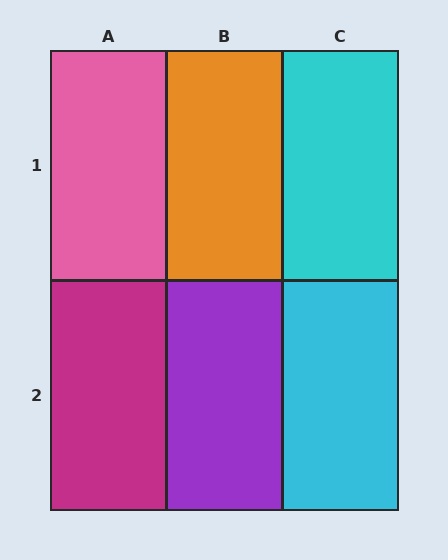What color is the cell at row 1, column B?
Orange.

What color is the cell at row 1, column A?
Pink.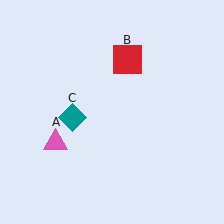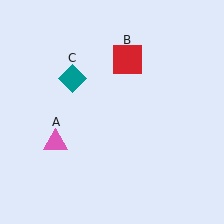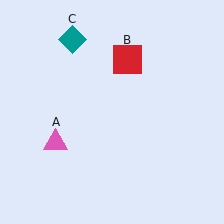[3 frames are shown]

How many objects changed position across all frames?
1 object changed position: teal diamond (object C).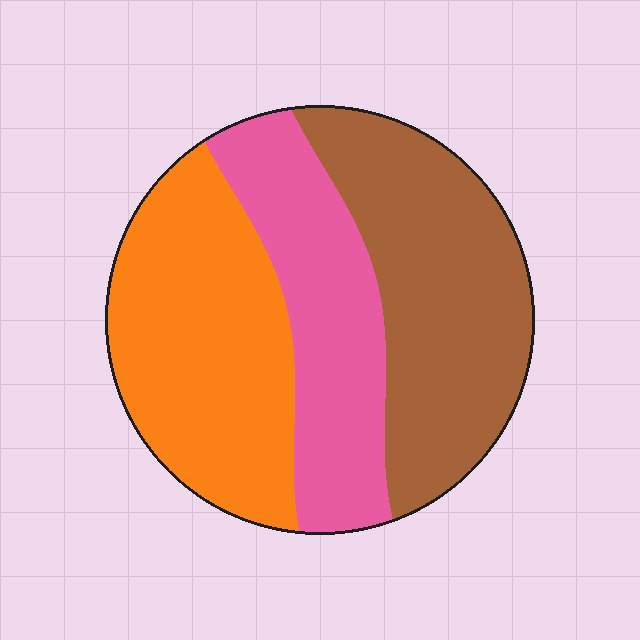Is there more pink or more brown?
Brown.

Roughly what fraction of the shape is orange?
Orange takes up between a third and a half of the shape.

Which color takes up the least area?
Pink, at roughly 25%.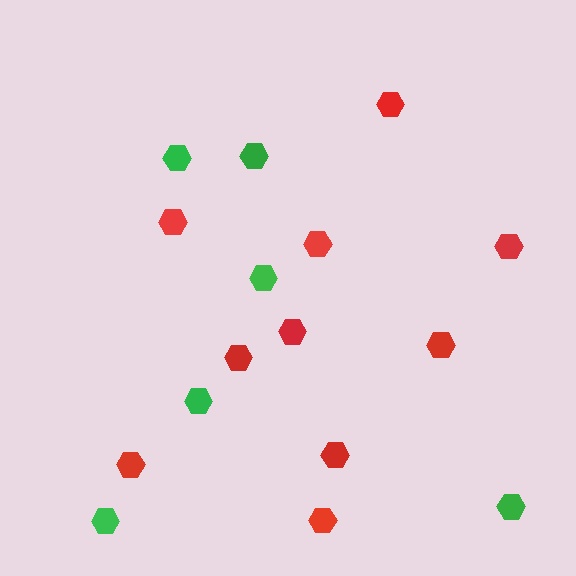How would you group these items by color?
There are 2 groups: one group of green hexagons (6) and one group of red hexagons (10).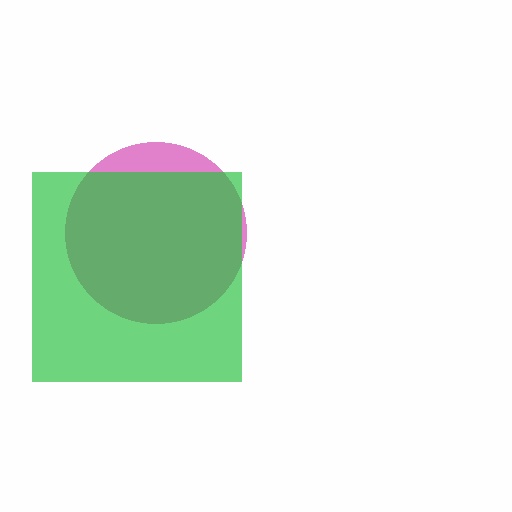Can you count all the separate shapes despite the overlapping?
Yes, there are 2 separate shapes.